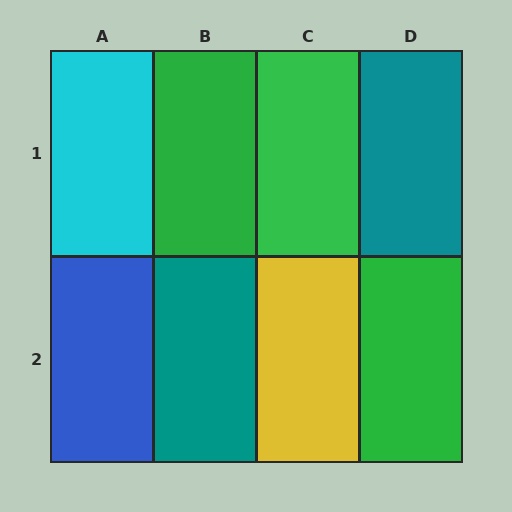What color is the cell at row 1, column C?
Green.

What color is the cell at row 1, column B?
Green.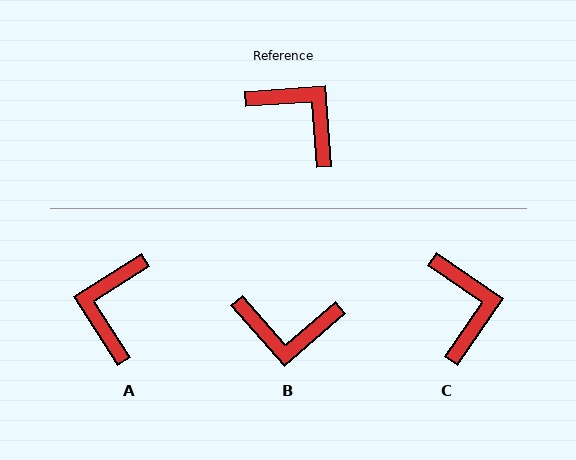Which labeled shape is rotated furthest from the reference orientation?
B, about 143 degrees away.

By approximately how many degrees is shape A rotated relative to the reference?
Approximately 119 degrees counter-clockwise.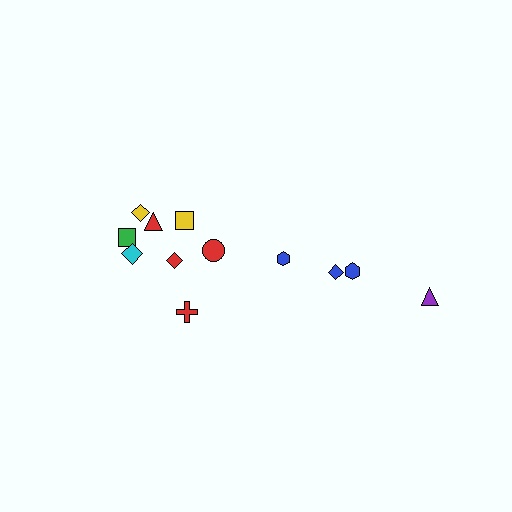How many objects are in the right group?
There are 4 objects.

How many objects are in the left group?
There are 8 objects.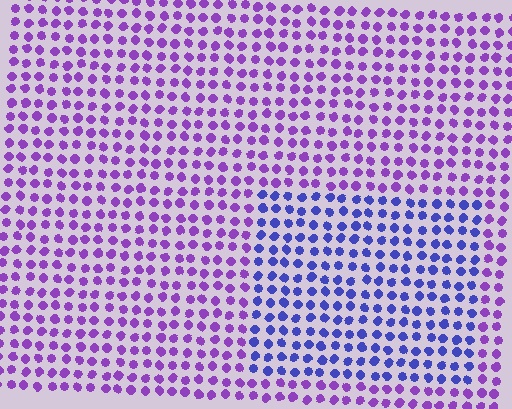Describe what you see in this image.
The image is filled with small purple elements in a uniform arrangement. A rectangle-shaped region is visible where the elements are tinted to a slightly different hue, forming a subtle color boundary.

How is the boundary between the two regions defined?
The boundary is defined purely by a slight shift in hue (about 40 degrees). Spacing, size, and orientation are identical on both sides.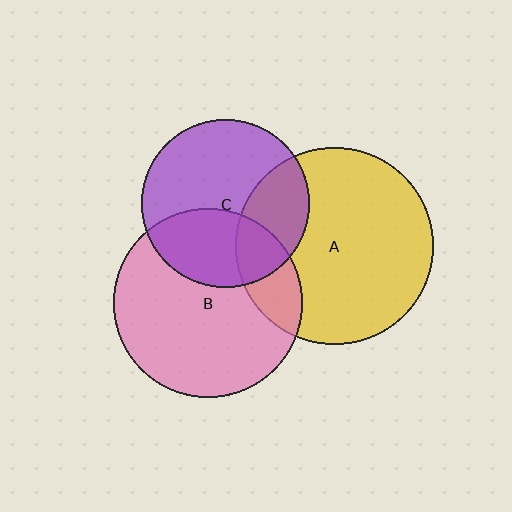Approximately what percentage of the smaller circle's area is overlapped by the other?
Approximately 20%.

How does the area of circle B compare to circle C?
Approximately 1.3 times.